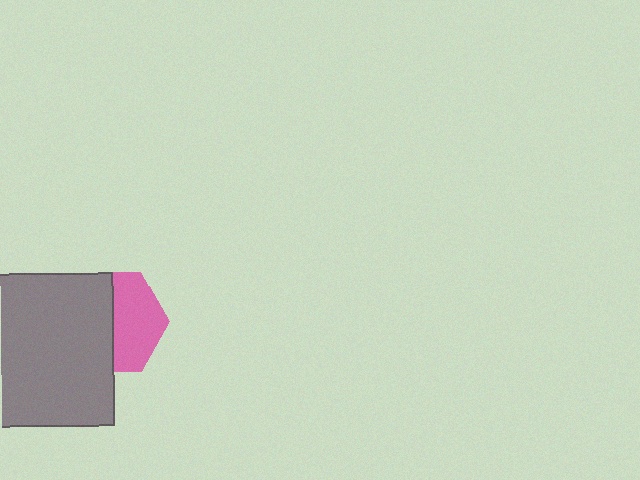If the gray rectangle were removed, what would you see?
You would see the complete pink hexagon.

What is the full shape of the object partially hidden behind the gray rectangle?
The partially hidden object is a pink hexagon.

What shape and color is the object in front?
The object in front is a gray rectangle.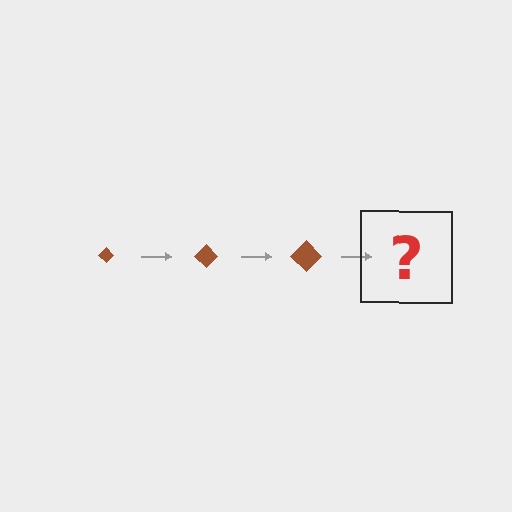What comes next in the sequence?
The next element should be a brown diamond, larger than the previous one.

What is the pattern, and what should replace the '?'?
The pattern is that the diamond gets progressively larger each step. The '?' should be a brown diamond, larger than the previous one.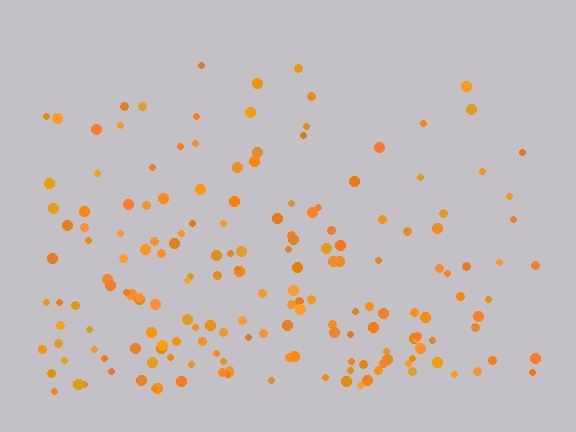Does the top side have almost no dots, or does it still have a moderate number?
Still a moderate number, just noticeably fewer than the bottom.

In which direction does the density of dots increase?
From top to bottom, with the bottom side densest.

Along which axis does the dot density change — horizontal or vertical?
Vertical.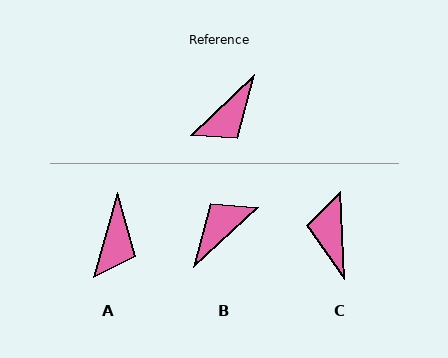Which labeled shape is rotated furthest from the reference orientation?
B, about 179 degrees away.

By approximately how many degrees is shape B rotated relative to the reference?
Approximately 179 degrees counter-clockwise.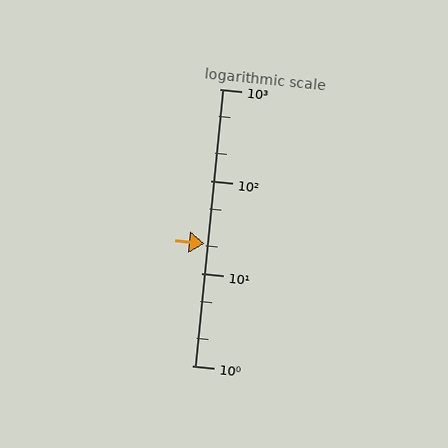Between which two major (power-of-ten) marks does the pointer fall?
The pointer is between 10 and 100.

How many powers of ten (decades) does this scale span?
The scale spans 3 decades, from 1 to 1000.